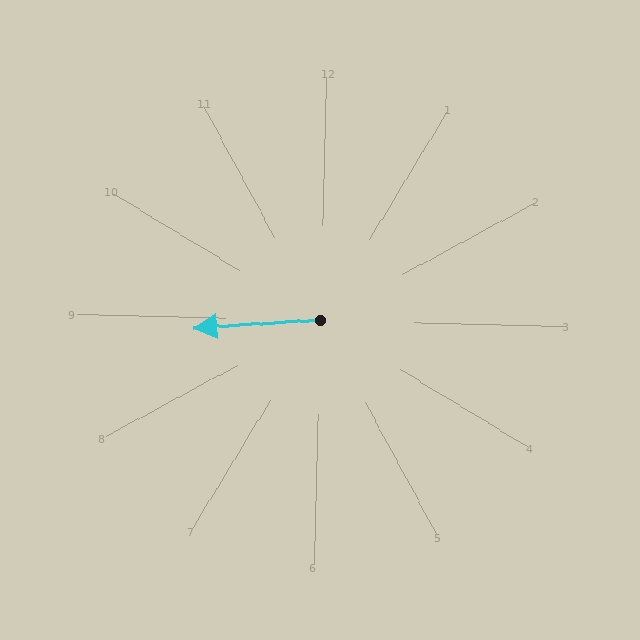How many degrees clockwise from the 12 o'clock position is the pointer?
Approximately 265 degrees.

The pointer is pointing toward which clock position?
Roughly 9 o'clock.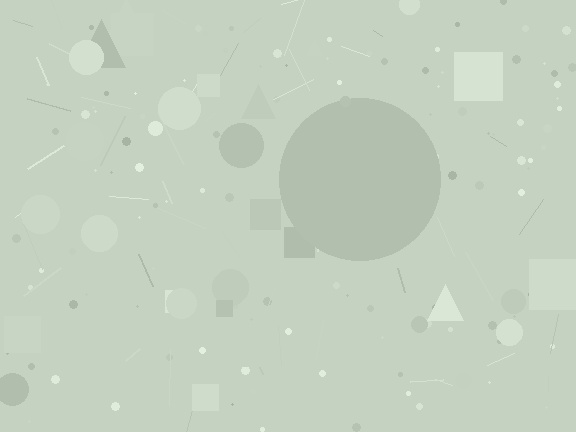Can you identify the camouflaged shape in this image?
The camouflaged shape is a circle.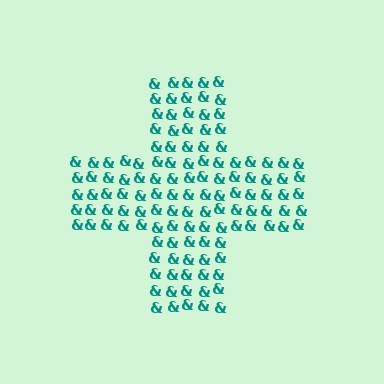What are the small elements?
The small elements are ampersands.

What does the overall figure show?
The overall figure shows a cross.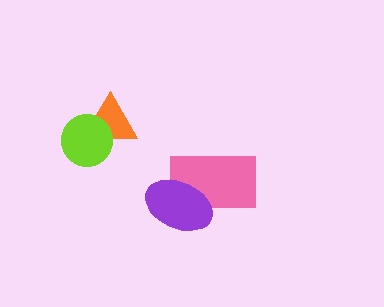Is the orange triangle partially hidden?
Yes, it is partially covered by another shape.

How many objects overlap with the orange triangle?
1 object overlaps with the orange triangle.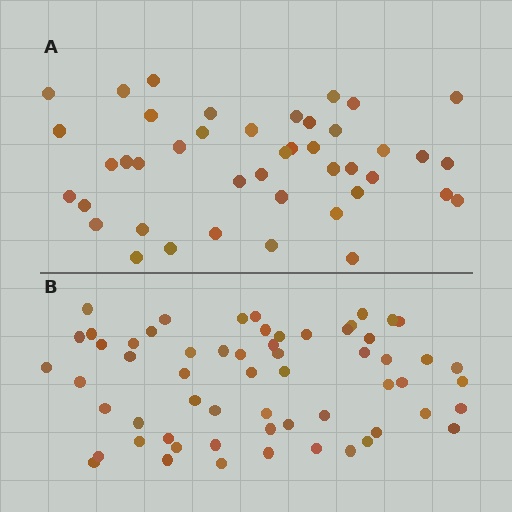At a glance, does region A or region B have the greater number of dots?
Region B (the bottom region) has more dots.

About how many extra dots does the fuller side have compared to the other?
Region B has approximately 15 more dots than region A.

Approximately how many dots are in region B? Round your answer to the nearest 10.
About 60 dots.